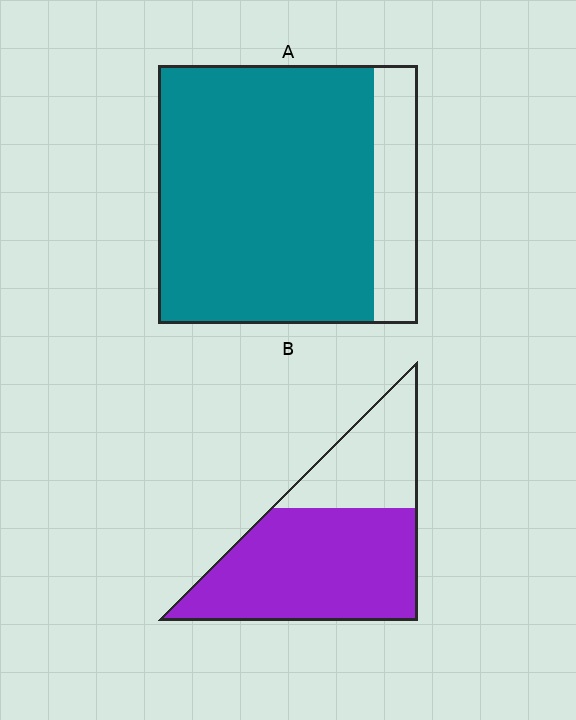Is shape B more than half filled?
Yes.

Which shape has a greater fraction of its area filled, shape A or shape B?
Shape A.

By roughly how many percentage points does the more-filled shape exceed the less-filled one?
By roughly 15 percentage points (A over B).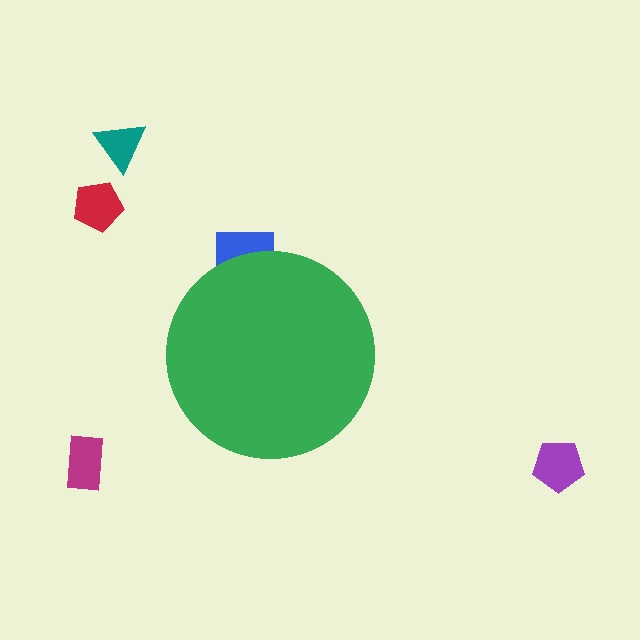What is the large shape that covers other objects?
A green circle.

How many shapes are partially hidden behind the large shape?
1 shape is partially hidden.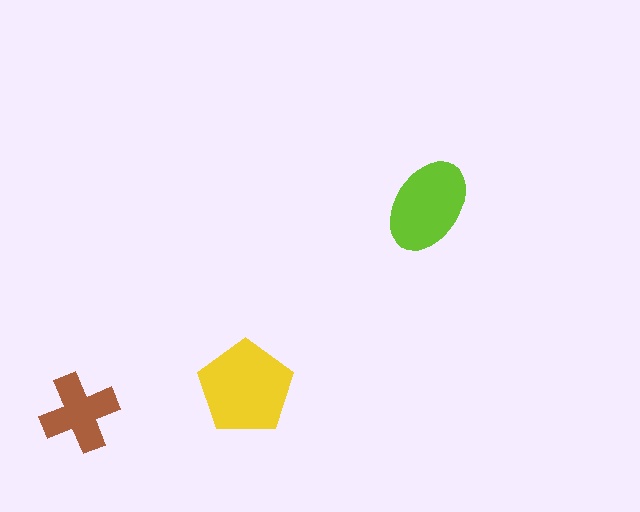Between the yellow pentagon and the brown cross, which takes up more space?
The yellow pentagon.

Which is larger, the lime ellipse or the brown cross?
The lime ellipse.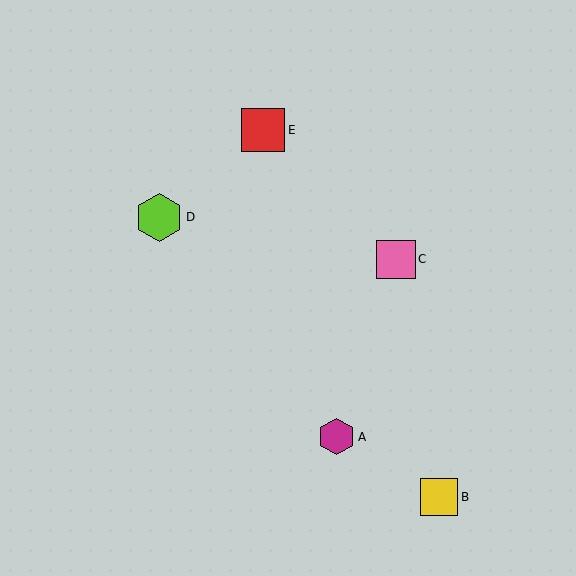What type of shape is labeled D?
Shape D is a lime hexagon.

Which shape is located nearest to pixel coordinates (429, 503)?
The yellow square (labeled B) at (439, 497) is nearest to that location.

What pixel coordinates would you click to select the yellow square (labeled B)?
Click at (439, 497) to select the yellow square B.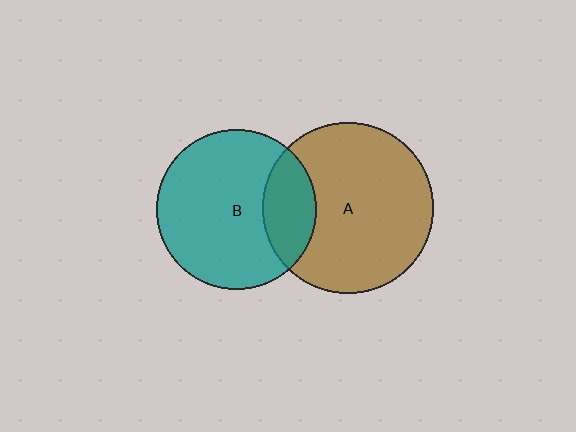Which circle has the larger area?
Circle A (brown).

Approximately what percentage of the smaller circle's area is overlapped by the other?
Approximately 25%.